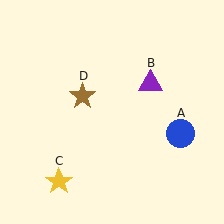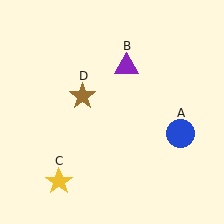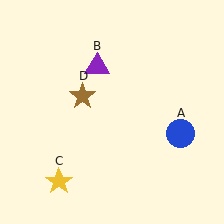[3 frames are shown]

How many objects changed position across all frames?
1 object changed position: purple triangle (object B).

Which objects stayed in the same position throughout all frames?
Blue circle (object A) and yellow star (object C) and brown star (object D) remained stationary.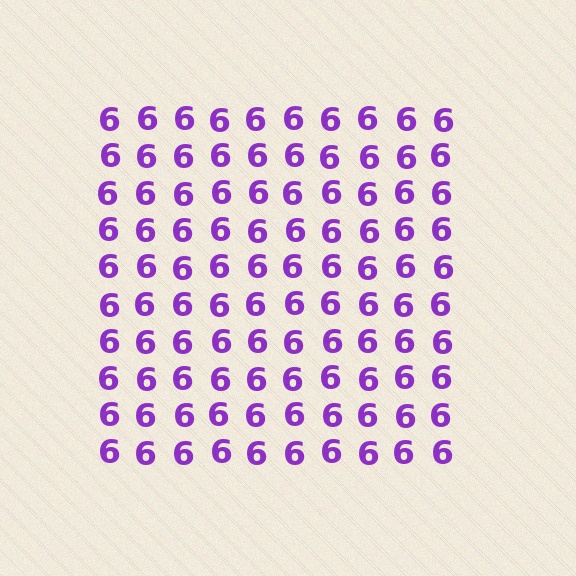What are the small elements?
The small elements are digit 6's.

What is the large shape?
The large shape is a square.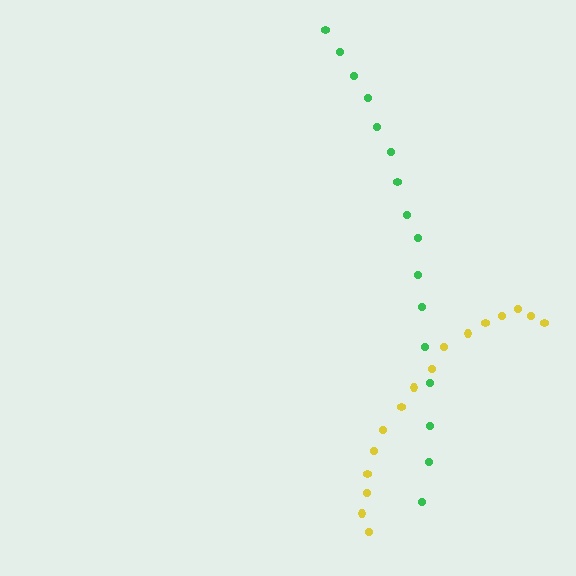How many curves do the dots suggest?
There are 2 distinct paths.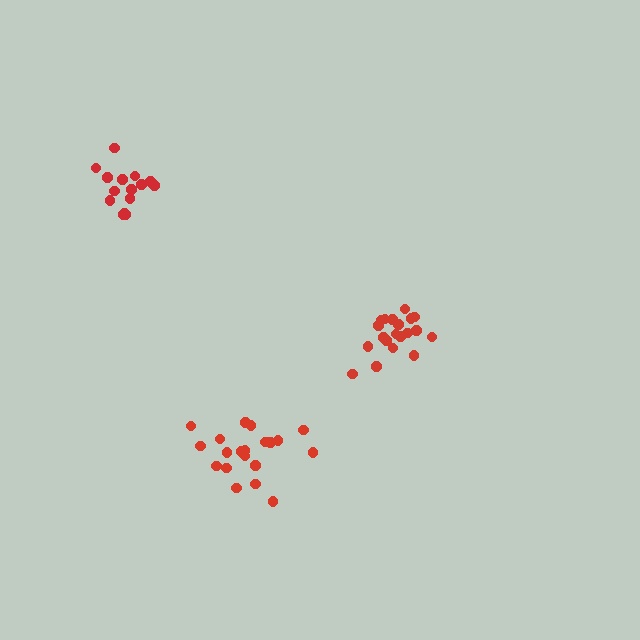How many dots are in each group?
Group 1: 20 dots, Group 2: 20 dots, Group 3: 15 dots (55 total).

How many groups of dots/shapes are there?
There are 3 groups.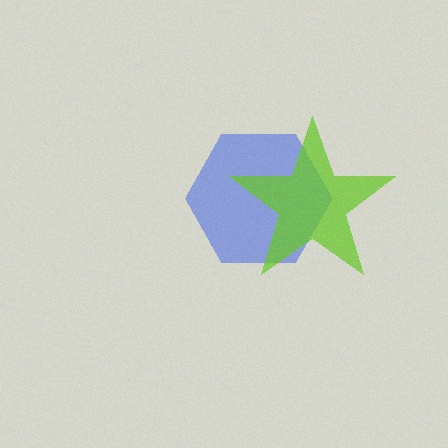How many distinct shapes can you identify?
There are 2 distinct shapes: a blue hexagon, a lime star.